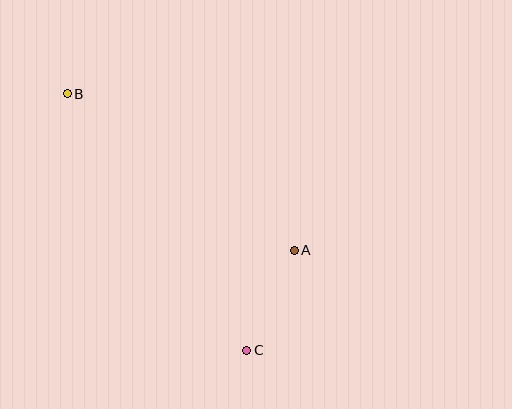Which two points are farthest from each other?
Points B and C are farthest from each other.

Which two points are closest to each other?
Points A and C are closest to each other.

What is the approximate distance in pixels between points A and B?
The distance between A and B is approximately 276 pixels.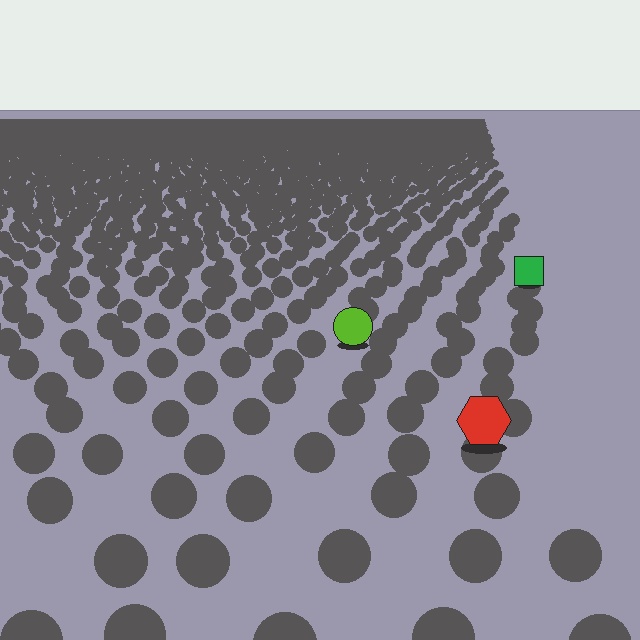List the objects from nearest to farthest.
From nearest to farthest: the red hexagon, the lime circle, the green square.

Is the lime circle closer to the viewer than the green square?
Yes. The lime circle is closer — you can tell from the texture gradient: the ground texture is coarser near it.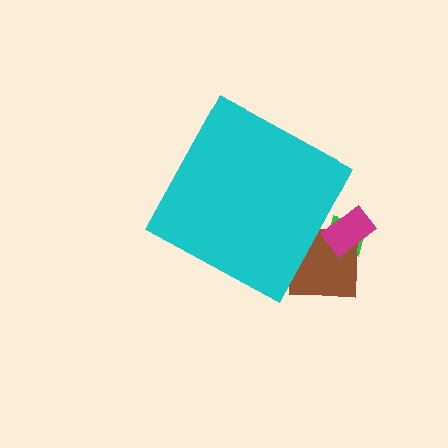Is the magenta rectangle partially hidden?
Yes, the magenta rectangle is partially hidden behind the cyan diamond.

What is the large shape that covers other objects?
A cyan diamond.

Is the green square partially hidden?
Yes, the green square is partially hidden behind the cyan diamond.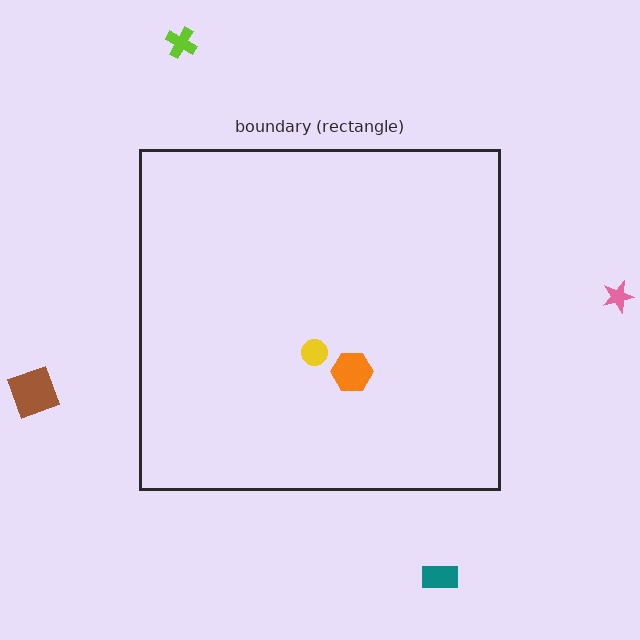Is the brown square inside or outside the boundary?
Outside.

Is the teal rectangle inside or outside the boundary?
Outside.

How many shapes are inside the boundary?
2 inside, 4 outside.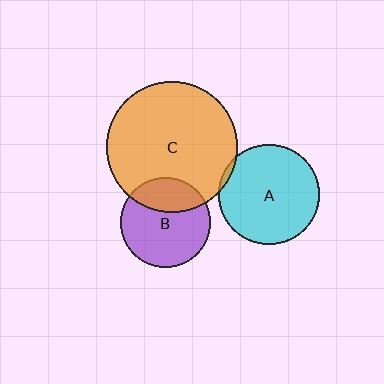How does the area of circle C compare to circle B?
Approximately 2.1 times.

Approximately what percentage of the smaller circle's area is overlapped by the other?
Approximately 30%.